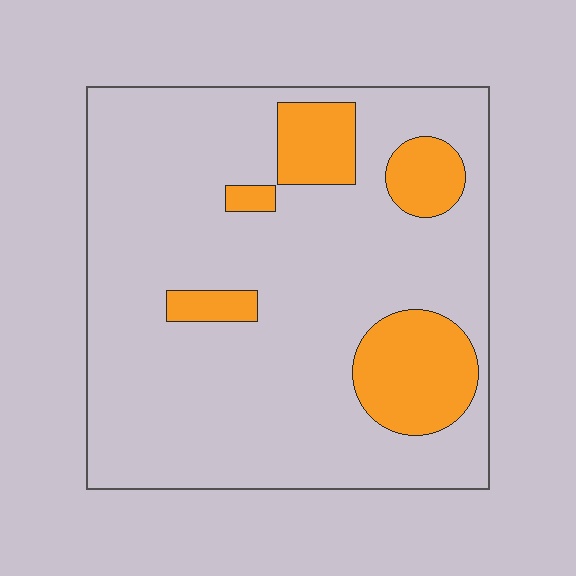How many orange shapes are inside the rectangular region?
5.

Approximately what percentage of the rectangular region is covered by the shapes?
Approximately 20%.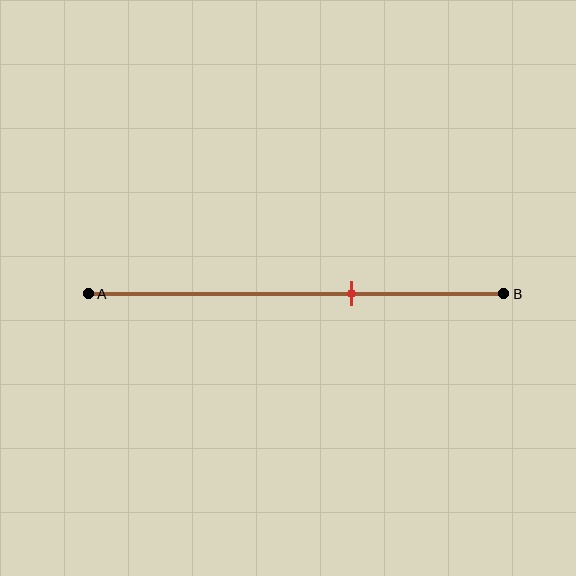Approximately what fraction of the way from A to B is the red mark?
The red mark is approximately 65% of the way from A to B.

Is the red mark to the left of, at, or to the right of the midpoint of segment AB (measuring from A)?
The red mark is to the right of the midpoint of segment AB.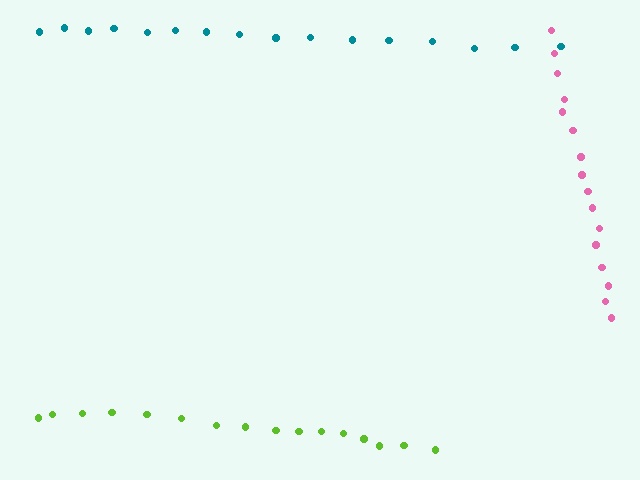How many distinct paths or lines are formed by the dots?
There are 3 distinct paths.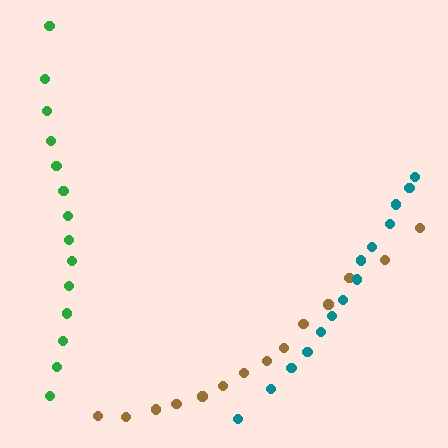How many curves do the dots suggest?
There are 3 distinct paths.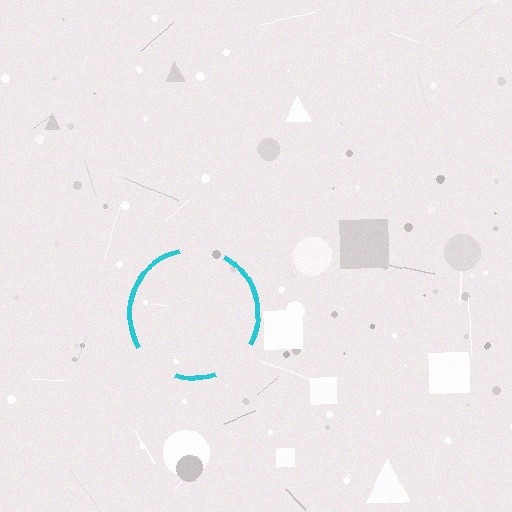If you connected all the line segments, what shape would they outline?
They would outline a circle.